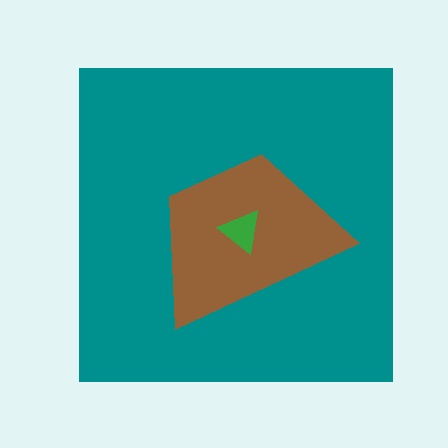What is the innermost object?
The green triangle.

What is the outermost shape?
The teal square.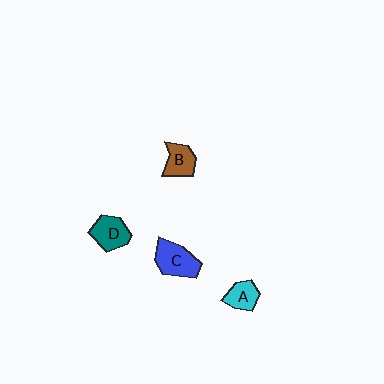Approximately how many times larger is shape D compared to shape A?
Approximately 1.3 times.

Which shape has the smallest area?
Shape A (cyan).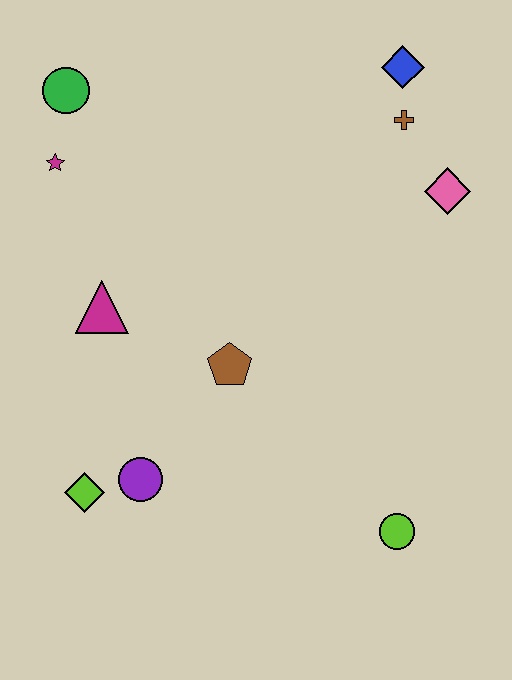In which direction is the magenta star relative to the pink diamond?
The magenta star is to the left of the pink diamond.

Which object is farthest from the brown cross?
The lime diamond is farthest from the brown cross.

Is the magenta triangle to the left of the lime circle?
Yes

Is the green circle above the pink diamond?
Yes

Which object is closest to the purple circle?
The lime diamond is closest to the purple circle.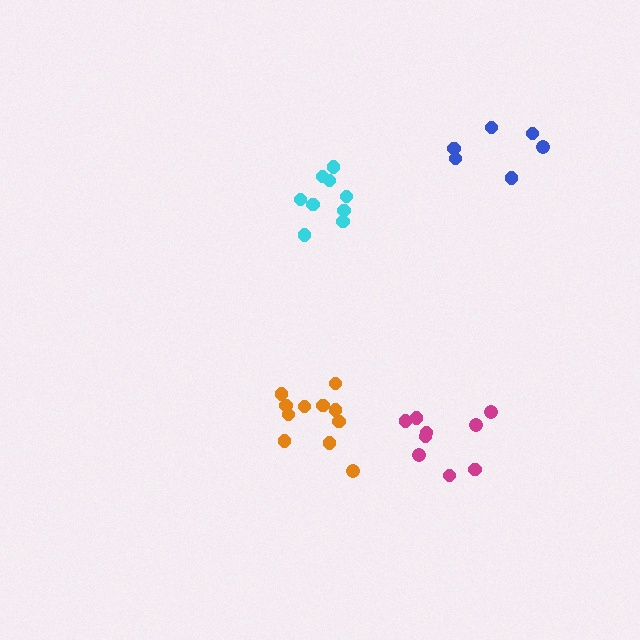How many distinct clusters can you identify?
There are 4 distinct clusters.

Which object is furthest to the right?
The blue cluster is rightmost.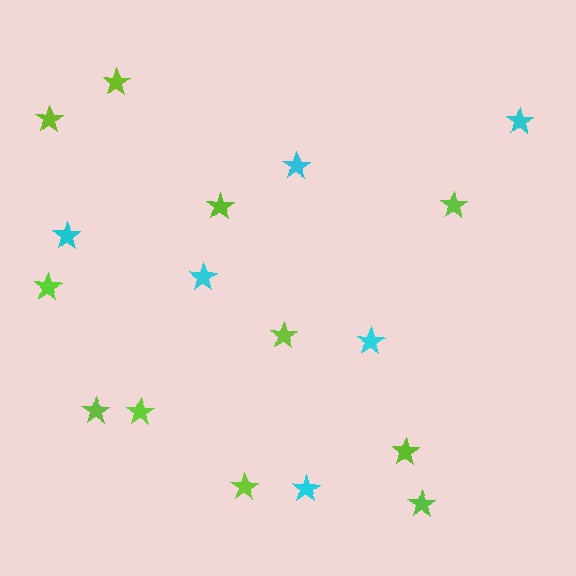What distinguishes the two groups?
There are 2 groups: one group of lime stars (11) and one group of cyan stars (6).